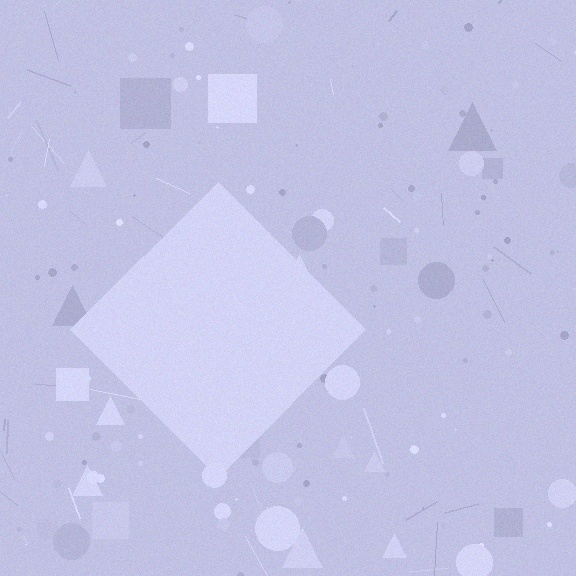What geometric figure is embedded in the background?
A diamond is embedded in the background.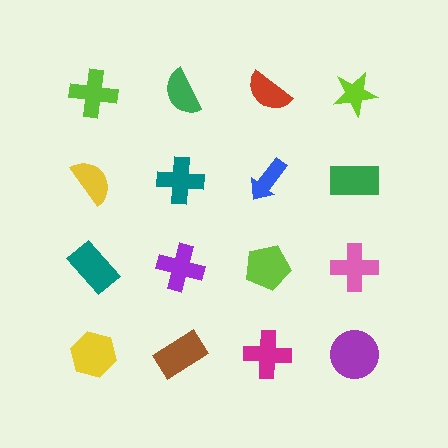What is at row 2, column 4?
A green rectangle.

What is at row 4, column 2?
A brown rectangle.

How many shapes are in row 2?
4 shapes.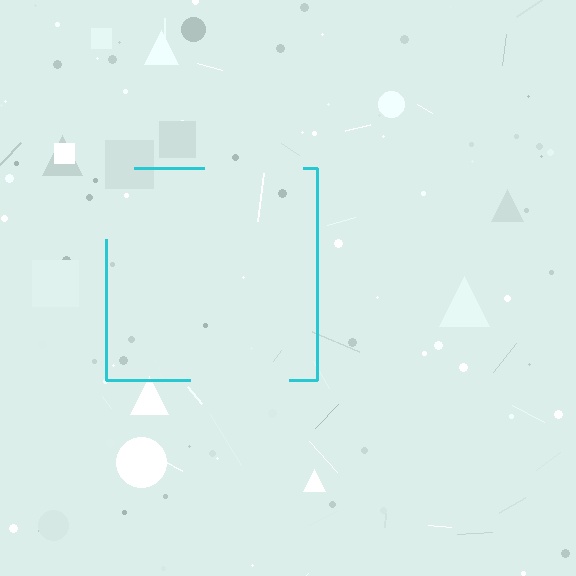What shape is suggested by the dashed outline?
The dashed outline suggests a square.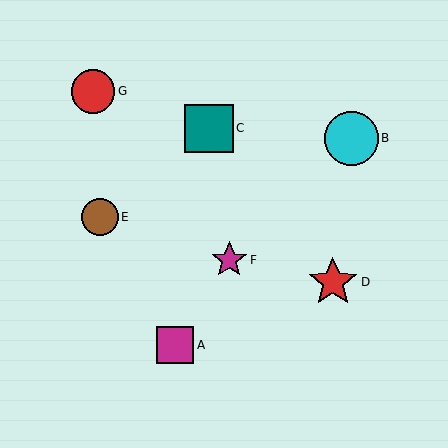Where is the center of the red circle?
The center of the red circle is at (93, 91).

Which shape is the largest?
The cyan circle (labeled B) is the largest.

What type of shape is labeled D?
Shape D is a red star.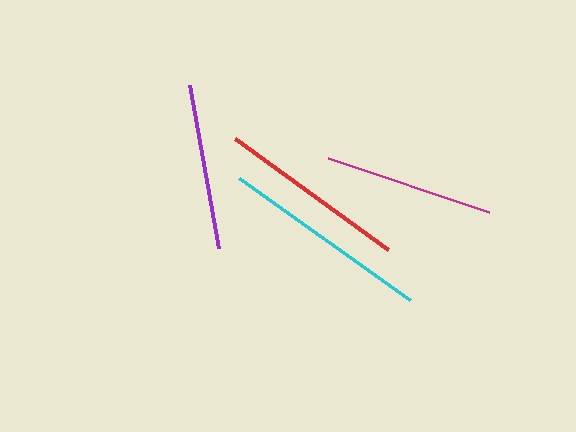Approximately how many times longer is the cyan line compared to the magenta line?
The cyan line is approximately 1.2 times the length of the magenta line.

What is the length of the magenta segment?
The magenta segment is approximately 170 pixels long.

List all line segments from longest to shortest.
From longest to shortest: cyan, red, magenta, purple.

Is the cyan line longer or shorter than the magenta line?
The cyan line is longer than the magenta line.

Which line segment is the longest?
The cyan line is the longest at approximately 210 pixels.